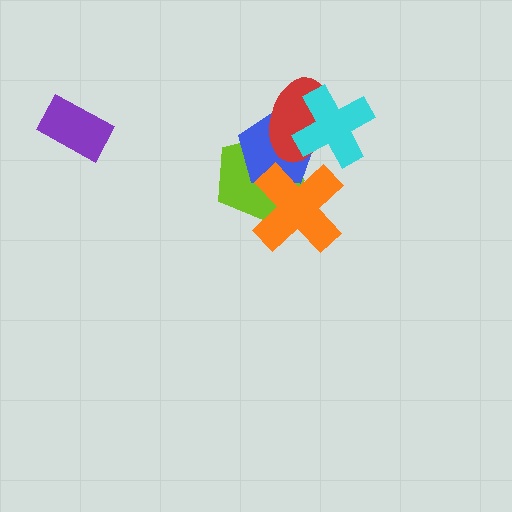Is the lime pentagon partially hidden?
Yes, it is partially covered by another shape.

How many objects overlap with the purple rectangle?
0 objects overlap with the purple rectangle.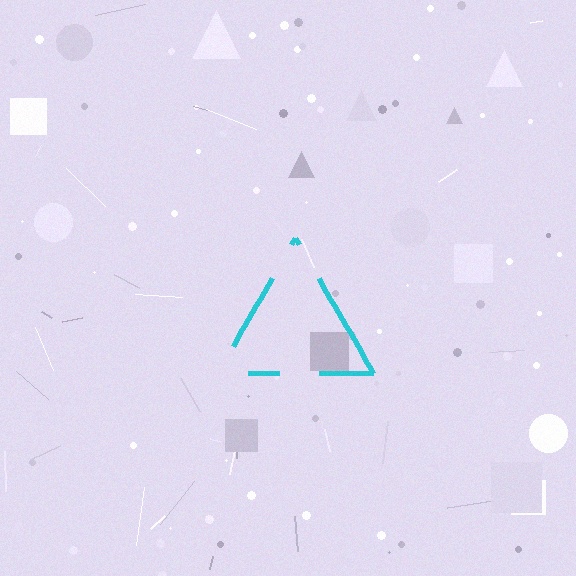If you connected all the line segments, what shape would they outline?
They would outline a triangle.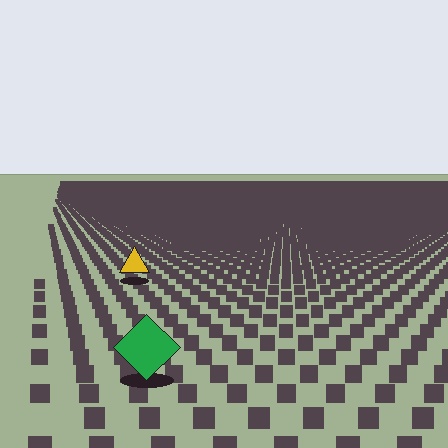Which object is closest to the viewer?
The green diamond is closest. The texture marks near it are larger and more spread out.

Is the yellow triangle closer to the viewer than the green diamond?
No. The green diamond is closer — you can tell from the texture gradient: the ground texture is coarser near it.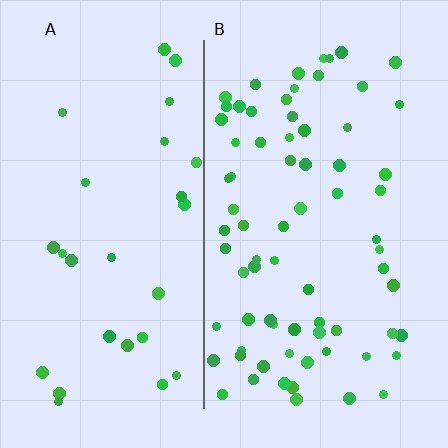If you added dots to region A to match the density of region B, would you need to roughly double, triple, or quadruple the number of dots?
Approximately triple.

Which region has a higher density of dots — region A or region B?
B (the right).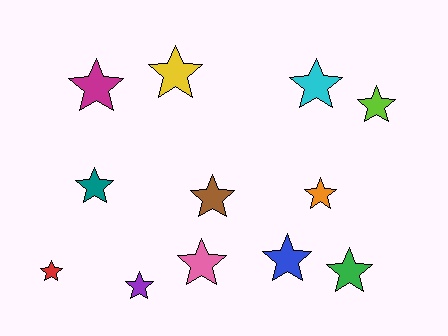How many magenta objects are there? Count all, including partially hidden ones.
There is 1 magenta object.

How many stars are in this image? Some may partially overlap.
There are 12 stars.